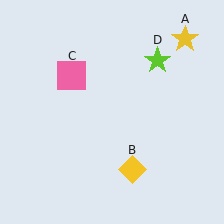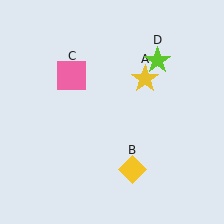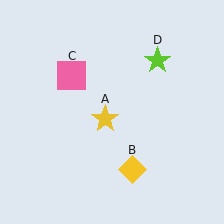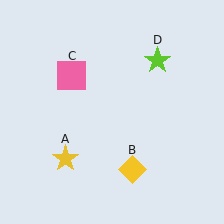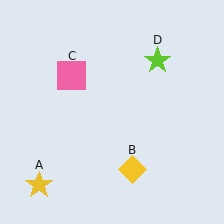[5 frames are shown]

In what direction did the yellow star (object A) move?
The yellow star (object A) moved down and to the left.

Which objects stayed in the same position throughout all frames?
Yellow diamond (object B) and pink square (object C) and lime star (object D) remained stationary.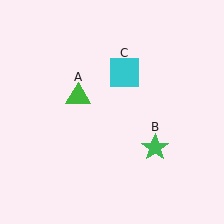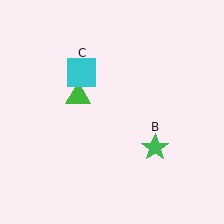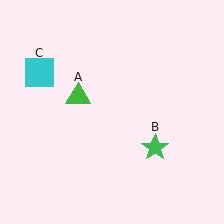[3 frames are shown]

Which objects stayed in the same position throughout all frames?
Green triangle (object A) and green star (object B) remained stationary.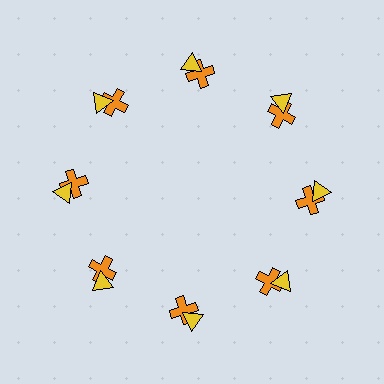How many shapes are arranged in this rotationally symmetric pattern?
There are 16 shapes, arranged in 8 groups of 2.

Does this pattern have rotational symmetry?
Yes, this pattern has 8-fold rotational symmetry. It looks the same after rotating 45 degrees around the center.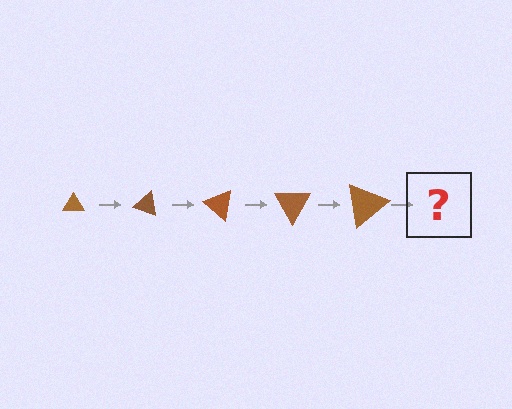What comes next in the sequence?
The next element should be a triangle, larger than the previous one and rotated 100 degrees from the start.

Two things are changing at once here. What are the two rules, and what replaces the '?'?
The two rules are that the triangle grows larger each step and it rotates 20 degrees each step. The '?' should be a triangle, larger than the previous one and rotated 100 degrees from the start.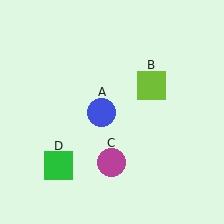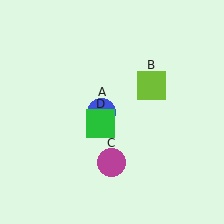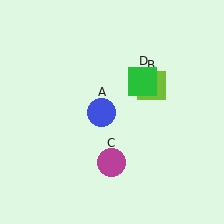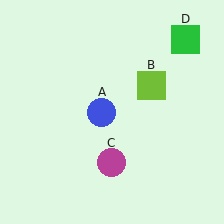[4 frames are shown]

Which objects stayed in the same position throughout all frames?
Blue circle (object A) and lime square (object B) and magenta circle (object C) remained stationary.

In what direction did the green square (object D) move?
The green square (object D) moved up and to the right.